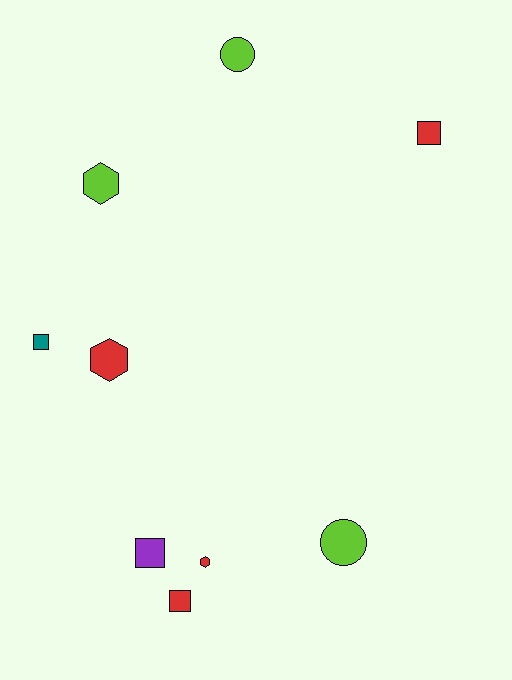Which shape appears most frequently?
Square, with 4 objects.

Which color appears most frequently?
Red, with 4 objects.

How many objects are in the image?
There are 9 objects.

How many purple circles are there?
There are no purple circles.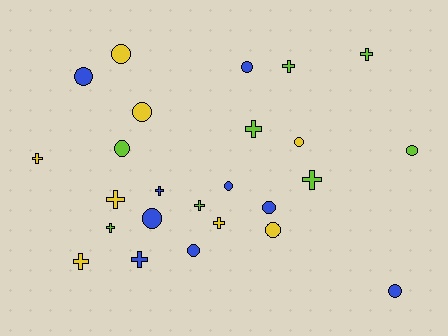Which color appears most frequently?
Blue, with 9 objects.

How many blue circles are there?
There are 7 blue circles.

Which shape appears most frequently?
Circle, with 13 objects.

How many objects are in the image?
There are 25 objects.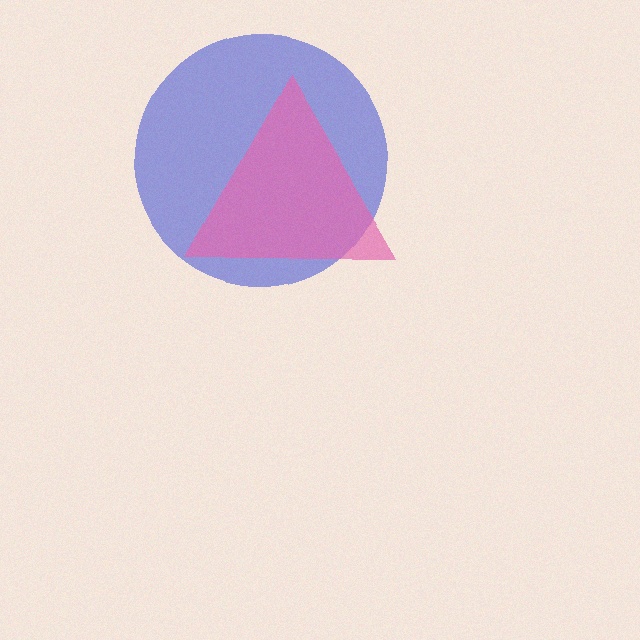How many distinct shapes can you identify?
There are 2 distinct shapes: a blue circle, a pink triangle.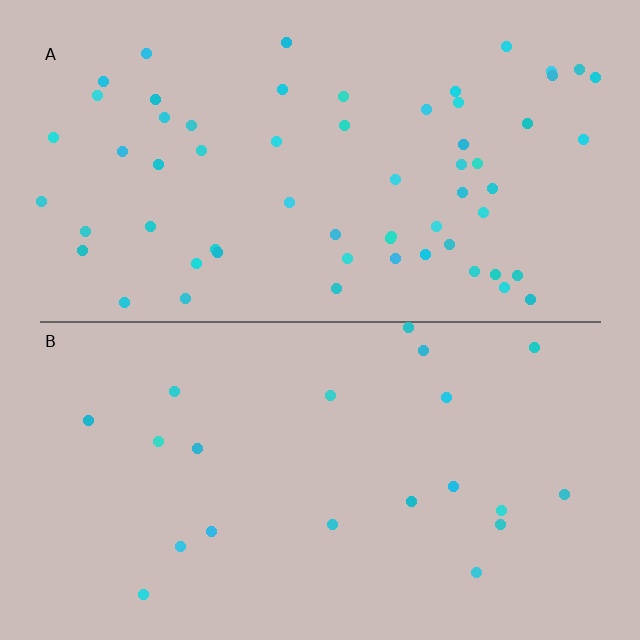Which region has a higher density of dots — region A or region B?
A (the top).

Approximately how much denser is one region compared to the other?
Approximately 2.9× — region A over region B.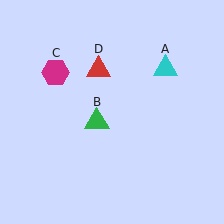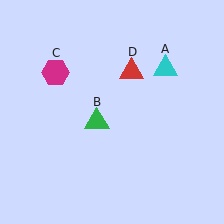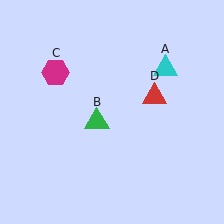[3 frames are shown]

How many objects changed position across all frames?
1 object changed position: red triangle (object D).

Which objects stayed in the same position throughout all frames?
Cyan triangle (object A) and green triangle (object B) and magenta hexagon (object C) remained stationary.